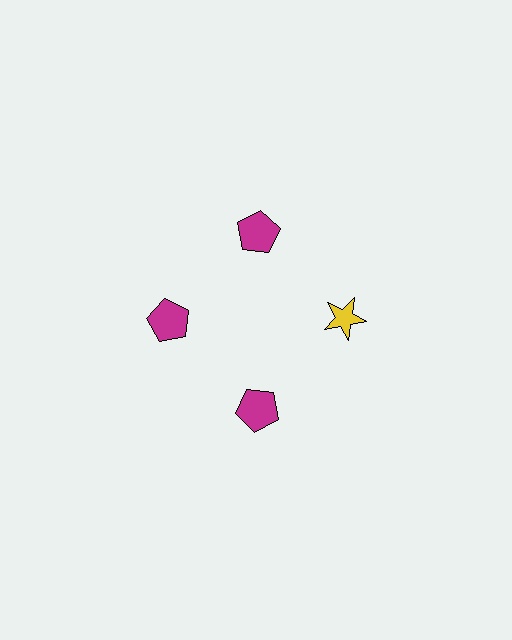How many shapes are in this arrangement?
There are 4 shapes arranged in a ring pattern.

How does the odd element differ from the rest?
It differs in both color (yellow instead of magenta) and shape (star instead of pentagon).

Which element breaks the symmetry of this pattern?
The yellow star at roughly the 3 o'clock position breaks the symmetry. All other shapes are magenta pentagons.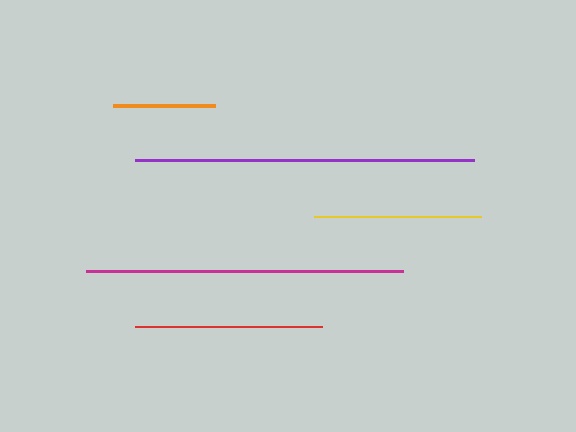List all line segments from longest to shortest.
From longest to shortest: purple, magenta, red, yellow, orange.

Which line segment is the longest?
The purple line is the longest at approximately 339 pixels.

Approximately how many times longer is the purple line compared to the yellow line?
The purple line is approximately 2.0 times the length of the yellow line.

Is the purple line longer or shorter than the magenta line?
The purple line is longer than the magenta line.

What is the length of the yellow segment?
The yellow segment is approximately 167 pixels long.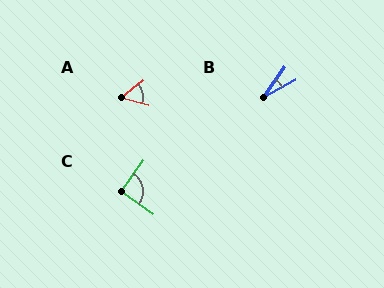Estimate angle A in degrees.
Approximately 51 degrees.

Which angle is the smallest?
B, at approximately 26 degrees.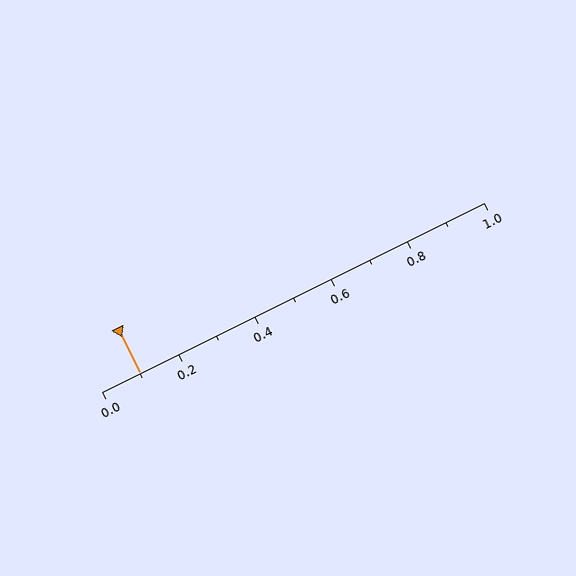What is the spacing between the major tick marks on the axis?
The major ticks are spaced 0.2 apart.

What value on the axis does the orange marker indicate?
The marker indicates approximately 0.1.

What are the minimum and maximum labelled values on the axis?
The axis runs from 0.0 to 1.0.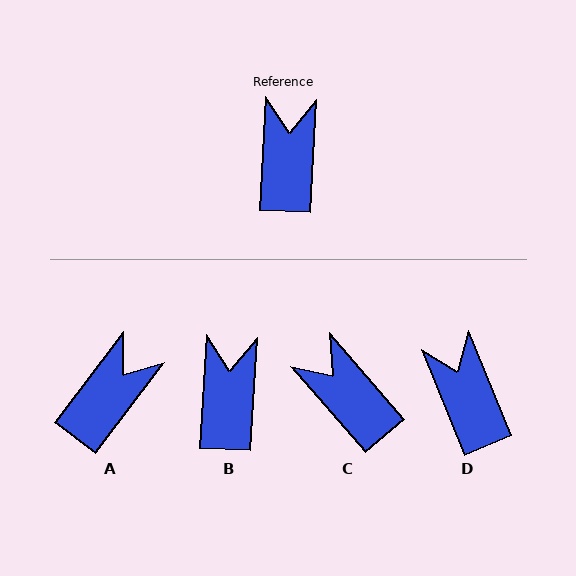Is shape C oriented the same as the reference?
No, it is off by about 44 degrees.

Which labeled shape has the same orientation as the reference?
B.